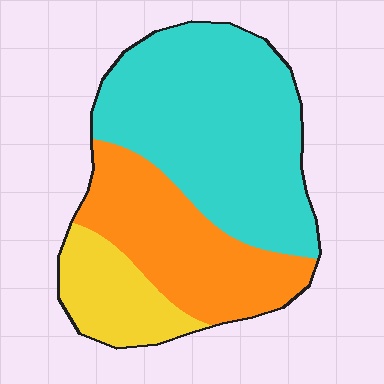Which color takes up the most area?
Cyan, at roughly 55%.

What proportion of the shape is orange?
Orange covers 31% of the shape.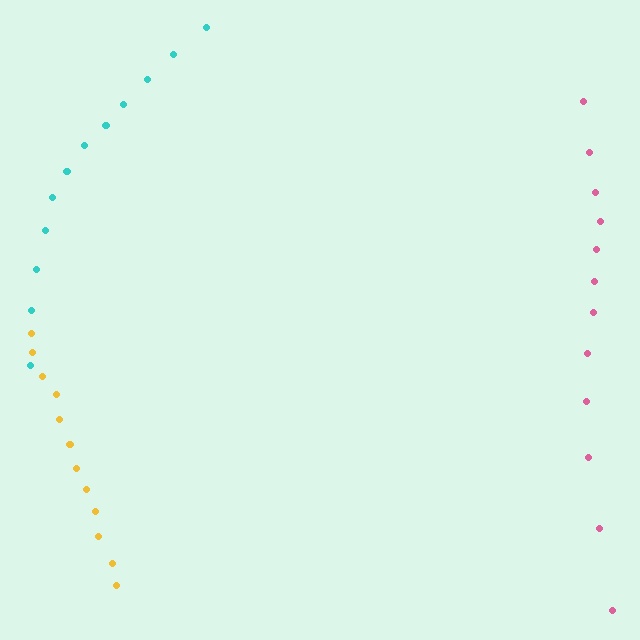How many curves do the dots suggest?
There are 3 distinct paths.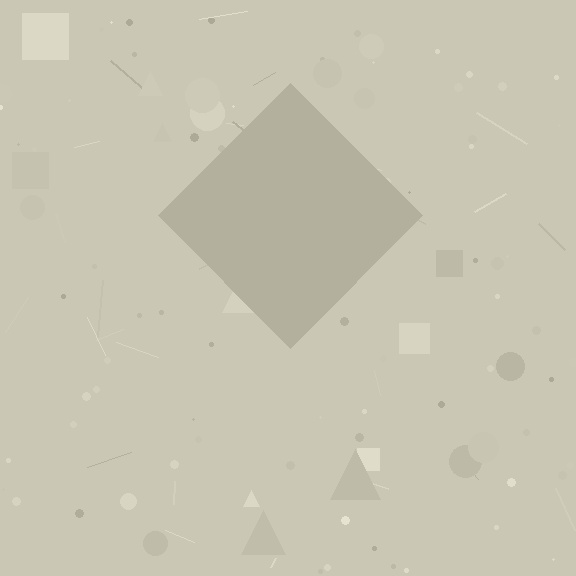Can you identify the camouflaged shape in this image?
The camouflaged shape is a diamond.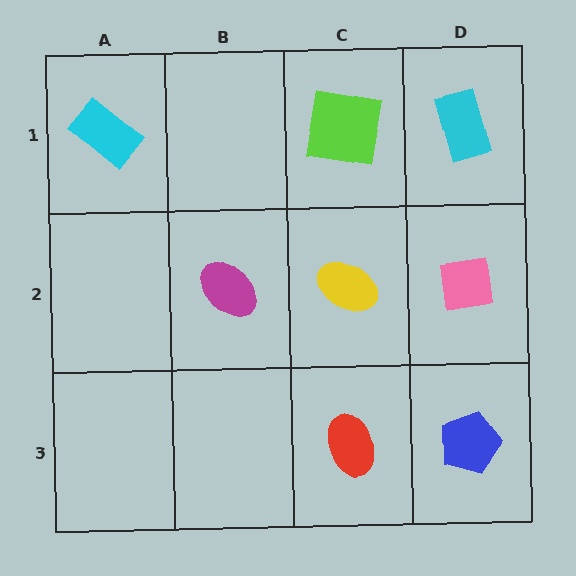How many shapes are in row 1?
3 shapes.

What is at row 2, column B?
A magenta ellipse.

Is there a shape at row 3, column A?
No, that cell is empty.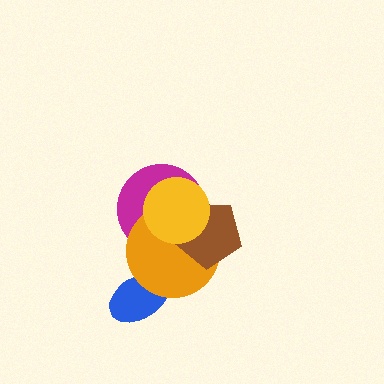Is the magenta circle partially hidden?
Yes, it is partially covered by another shape.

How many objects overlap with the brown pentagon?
3 objects overlap with the brown pentagon.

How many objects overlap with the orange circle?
4 objects overlap with the orange circle.